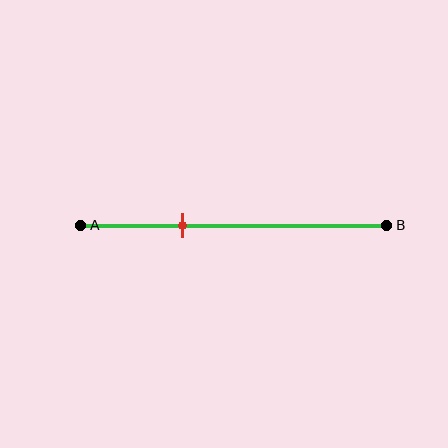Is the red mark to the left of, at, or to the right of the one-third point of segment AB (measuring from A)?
The red mark is approximately at the one-third point of segment AB.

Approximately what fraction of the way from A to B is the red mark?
The red mark is approximately 35% of the way from A to B.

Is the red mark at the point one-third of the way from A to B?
Yes, the mark is approximately at the one-third point.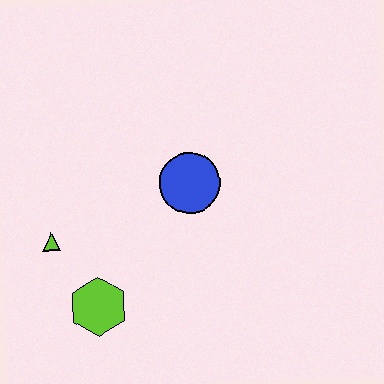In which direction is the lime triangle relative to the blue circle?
The lime triangle is to the left of the blue circle.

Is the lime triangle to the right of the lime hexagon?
No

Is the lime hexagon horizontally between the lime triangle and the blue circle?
Yes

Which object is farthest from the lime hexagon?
The blue circle is farthest from the lime hexagon.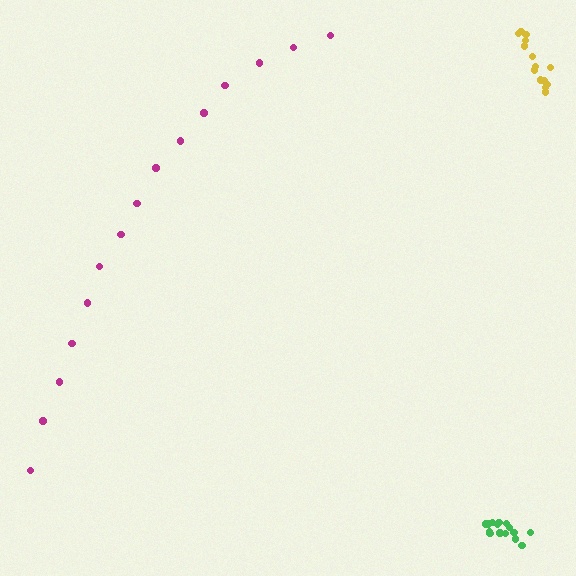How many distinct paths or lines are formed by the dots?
There are 3 distinct paths.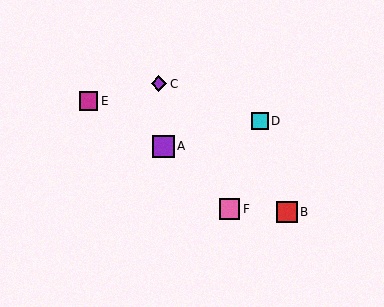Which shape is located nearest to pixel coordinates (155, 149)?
The purple square (labeled A) at (163, 146) is nearest to that location.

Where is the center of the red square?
The center of the red square is at (287, 212).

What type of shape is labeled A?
Shape A is a purple square.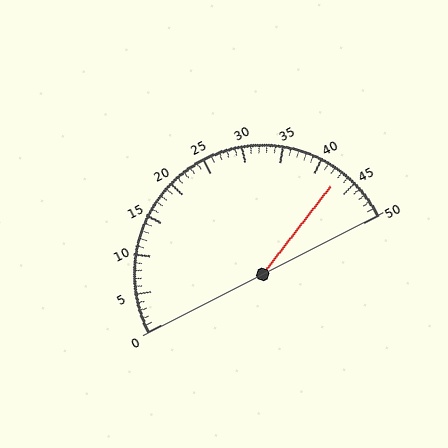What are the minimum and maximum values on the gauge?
The gauge ranges from 0 to 50.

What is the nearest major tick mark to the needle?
The nearest major tick mark is 45.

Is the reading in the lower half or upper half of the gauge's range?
The reading is in the upper half of the range (0 to 50).